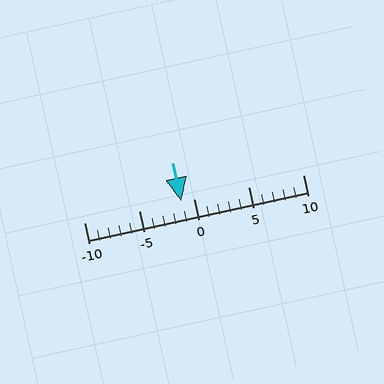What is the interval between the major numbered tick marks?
The major tick marks are spaced 5 units apart.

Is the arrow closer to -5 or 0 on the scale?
The arrow is closer to 0.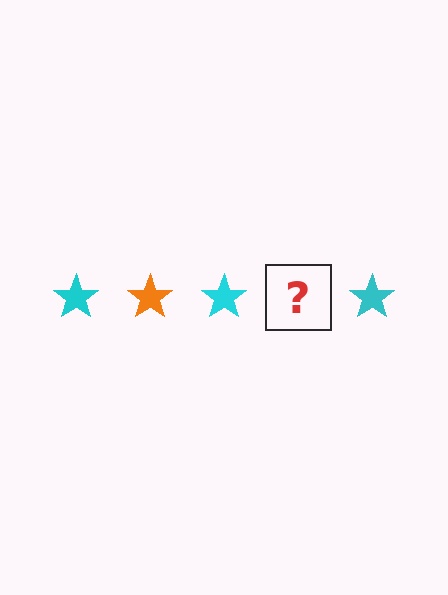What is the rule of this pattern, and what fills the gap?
The rule is that the pattern cycles through cyan, orange stars. The gap should be filled with an orange star.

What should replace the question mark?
The question mark should be replaced with an orange star.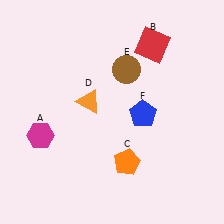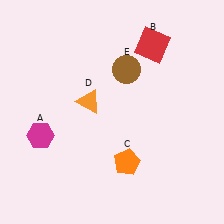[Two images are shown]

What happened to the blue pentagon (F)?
The blue pentagon (F) was removed in Image 2. It was in the bottom-right area of Image 1.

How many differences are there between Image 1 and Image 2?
There is 1 difference between the two images.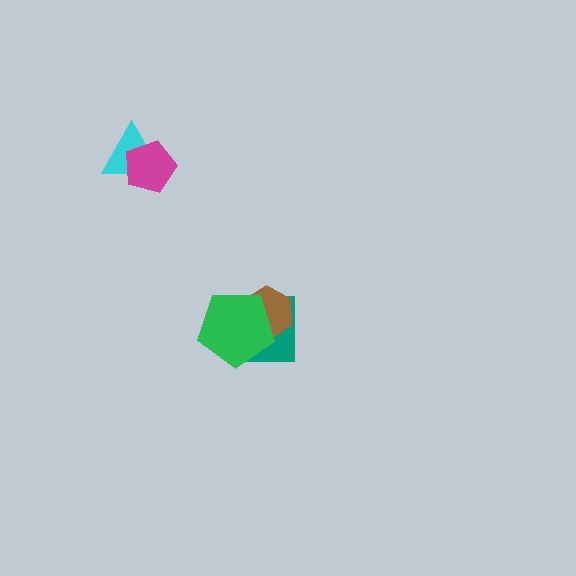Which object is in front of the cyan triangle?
The magenta pentagon is in front of the cyan triangle.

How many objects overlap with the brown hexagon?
2 objects overlap with the brown hexagon.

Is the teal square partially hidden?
Yes, it is partially covered by another shape.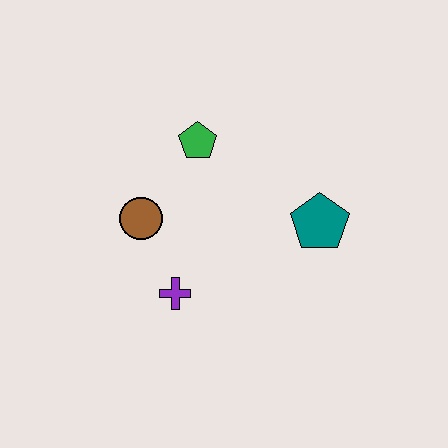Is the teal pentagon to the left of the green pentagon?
No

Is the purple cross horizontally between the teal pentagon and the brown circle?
Yes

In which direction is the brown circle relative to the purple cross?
The brown circle is above the purple cross.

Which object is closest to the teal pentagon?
The green pentagon is closest to the teal pentagon.